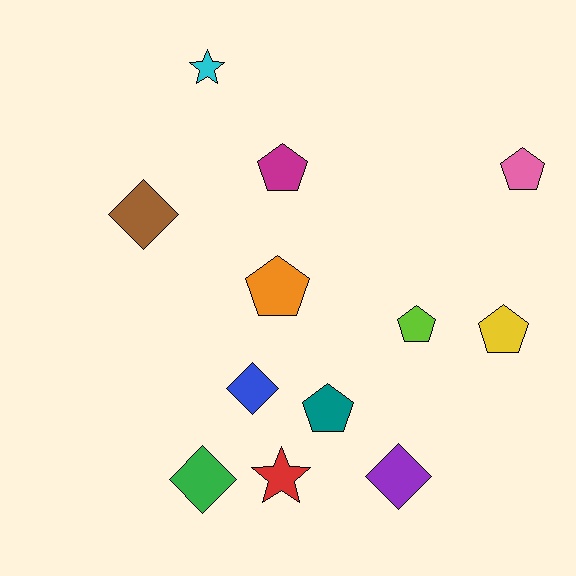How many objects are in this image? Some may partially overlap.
There are 12 objects.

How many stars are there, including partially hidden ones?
There are 2 stars.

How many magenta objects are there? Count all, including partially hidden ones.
There is 1 magenta object.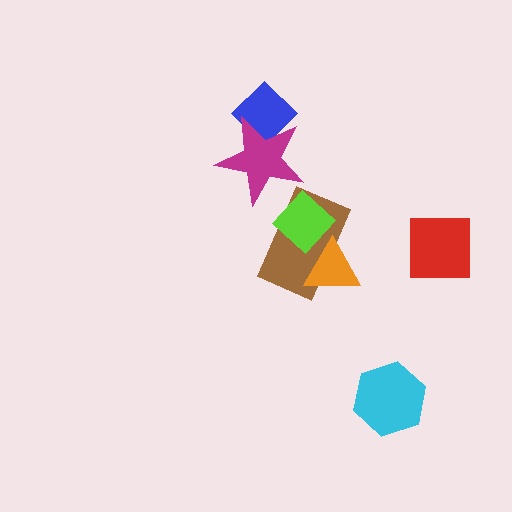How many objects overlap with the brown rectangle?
2 objects overlap with the brown rectangle.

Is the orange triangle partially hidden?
No, no other shape covers it.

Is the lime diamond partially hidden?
Yes, it is partially covered by another shape.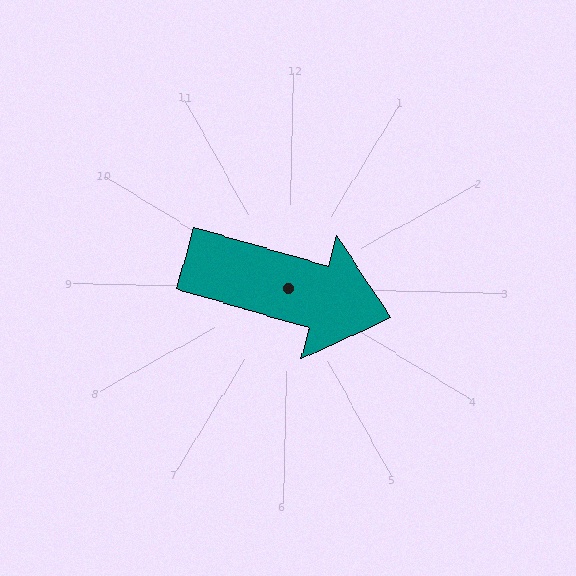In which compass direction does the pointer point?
East.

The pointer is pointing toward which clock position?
Roughly 3 o'clock.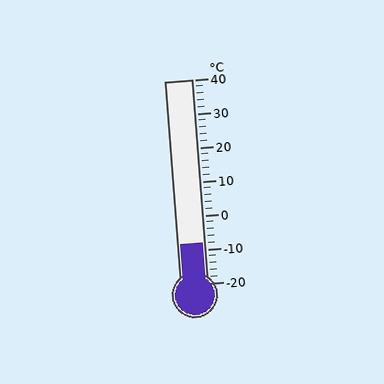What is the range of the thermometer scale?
The thermometer scale ranges from -20°C to 40°C.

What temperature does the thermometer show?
The thermometer shows approximately -8°C.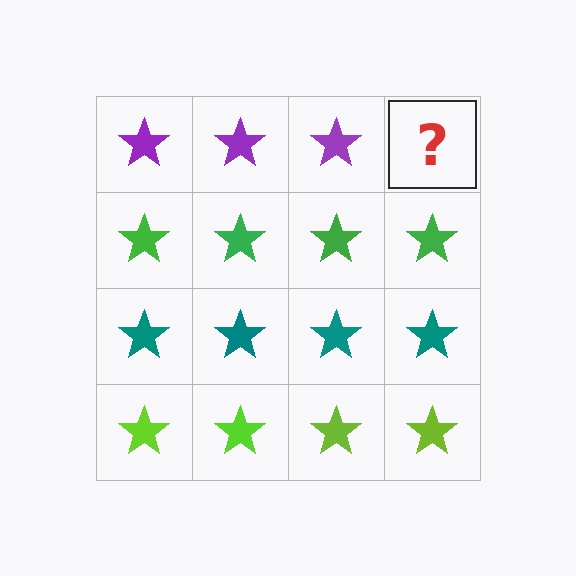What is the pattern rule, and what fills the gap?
The rule is that each row has a consistent color. The gap should be filled with a purple star.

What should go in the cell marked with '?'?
The missing cell should contain a purple star.